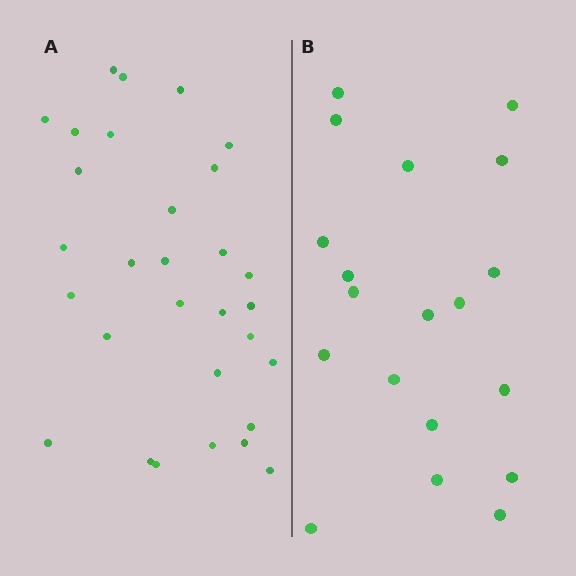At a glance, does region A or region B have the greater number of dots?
Region A (the left region) has more dots.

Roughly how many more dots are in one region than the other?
Region A has roughly 12 or so more dots than region B.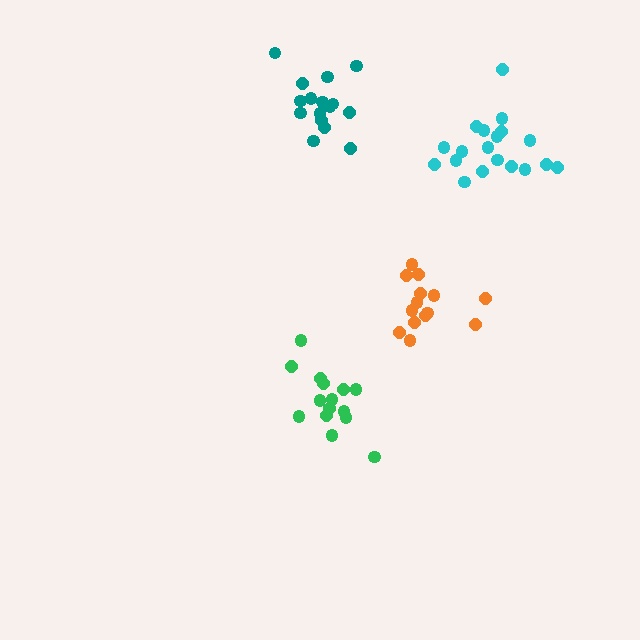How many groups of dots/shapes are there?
There are 4 groups.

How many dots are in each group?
Group 1: 16 dots, Group 2: 19 dots, Group 3: 15 dots, Group 4: 14 dots (64 total).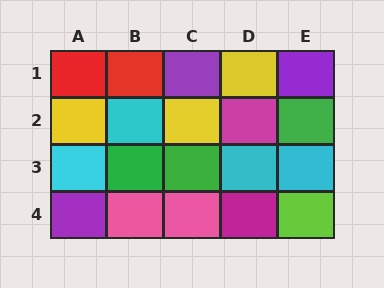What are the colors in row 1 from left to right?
Red, red, purple, yellow, purple.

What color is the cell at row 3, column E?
Cyan.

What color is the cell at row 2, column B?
Cyan.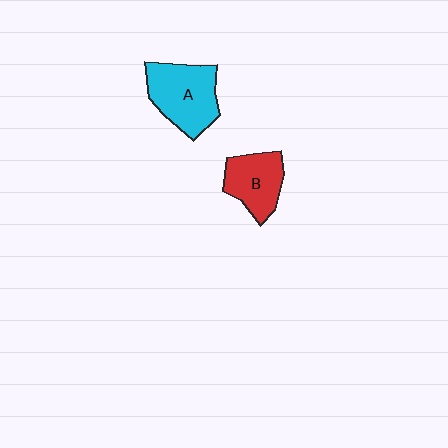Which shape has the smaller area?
Shape B (red).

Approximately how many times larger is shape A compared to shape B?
Approximately 1.3 times.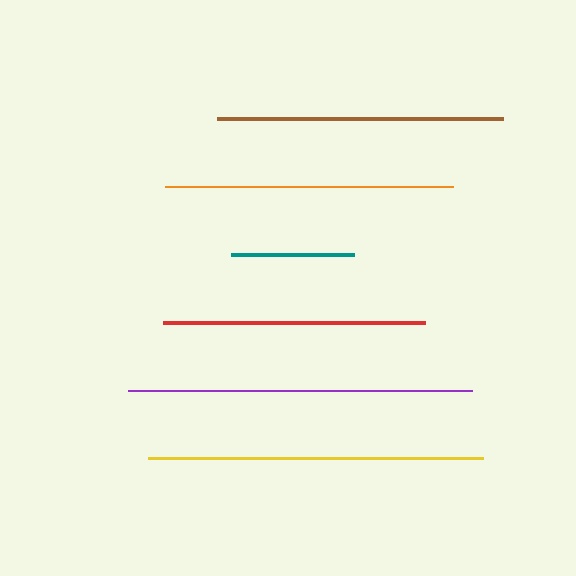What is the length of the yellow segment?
The yellow segment is approximately 335 pixels long.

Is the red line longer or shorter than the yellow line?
The yellow line is longer than the red line.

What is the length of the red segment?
The red segment is approximately 262 pixels long.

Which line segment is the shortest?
The teal line is the shortest at approximately 124 pixels.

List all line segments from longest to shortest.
From longest to shortest: purple, yellow, orange, brown, red, teal.